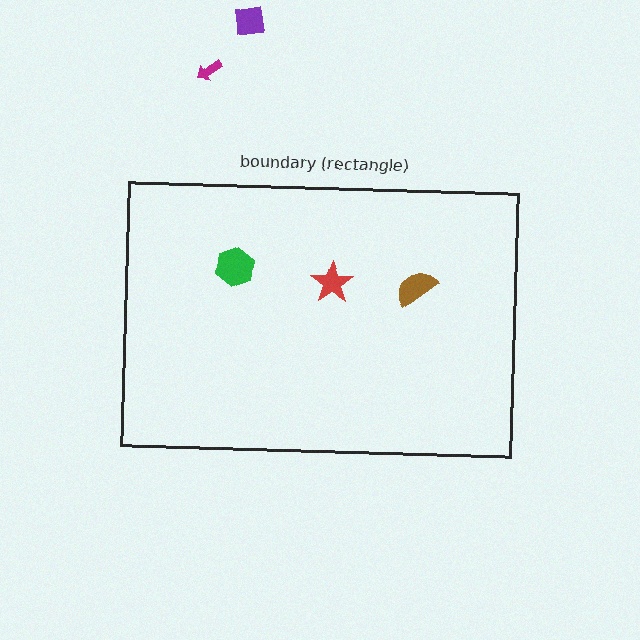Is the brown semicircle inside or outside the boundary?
Inside.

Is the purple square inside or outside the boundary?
Outside.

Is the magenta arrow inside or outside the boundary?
Outside.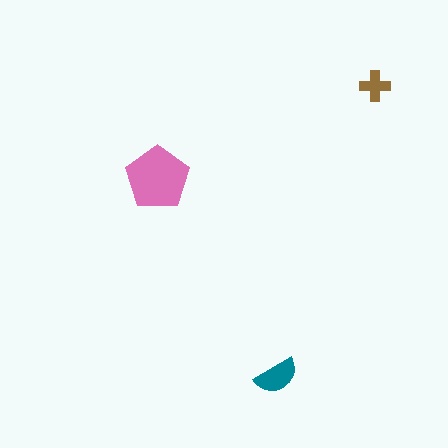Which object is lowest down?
The teal semicircle is bottommost.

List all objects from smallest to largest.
The brown cross, the teal semicircle, the pink pentagon.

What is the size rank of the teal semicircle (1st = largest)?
2nd.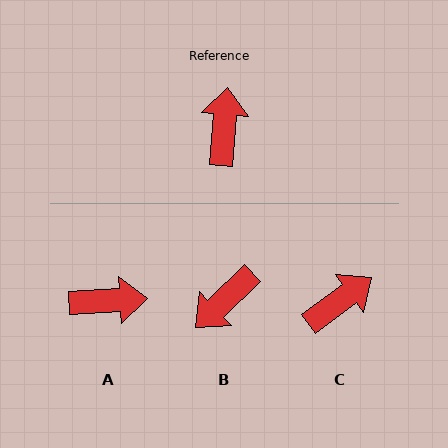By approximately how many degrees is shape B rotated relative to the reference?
Approximately 139 degrees counter-clockwise.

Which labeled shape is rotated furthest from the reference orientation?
B, about 139 degrees away.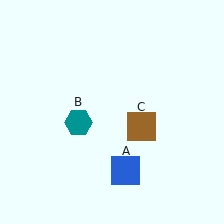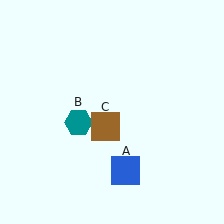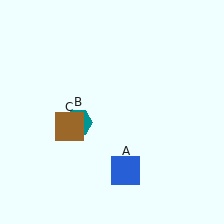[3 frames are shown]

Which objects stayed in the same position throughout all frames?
Blue square (object A) and teal hexagon (object B) remained stationary.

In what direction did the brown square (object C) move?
The brown square (object C) moved left.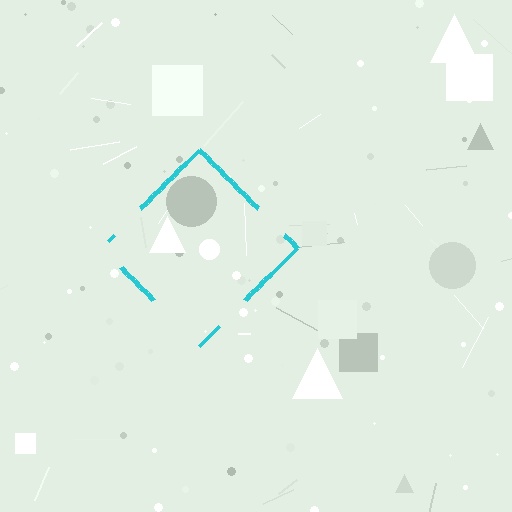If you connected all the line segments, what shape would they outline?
They would outline a diamond.